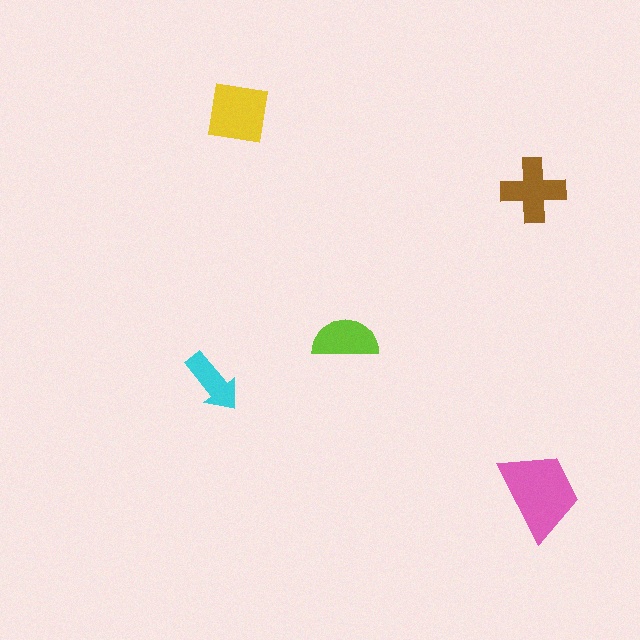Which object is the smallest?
The cyan arrow.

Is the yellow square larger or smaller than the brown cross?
Larger.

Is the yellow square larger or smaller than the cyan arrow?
Larger.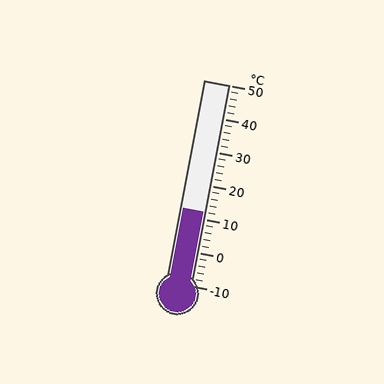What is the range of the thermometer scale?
The thermometer scale ranges from -10°C to 50°C.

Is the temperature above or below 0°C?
The temperature is above 0°C.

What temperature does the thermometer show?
The thermometer shows approximately 12°C.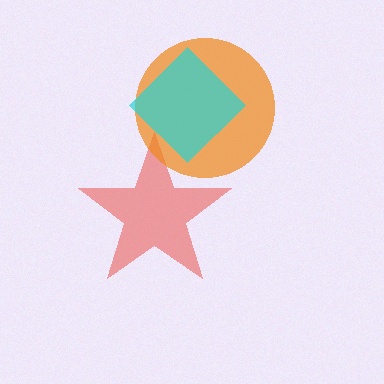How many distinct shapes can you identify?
There are 3 distinct shapes: a red star, an orange circle, a cyan diamond.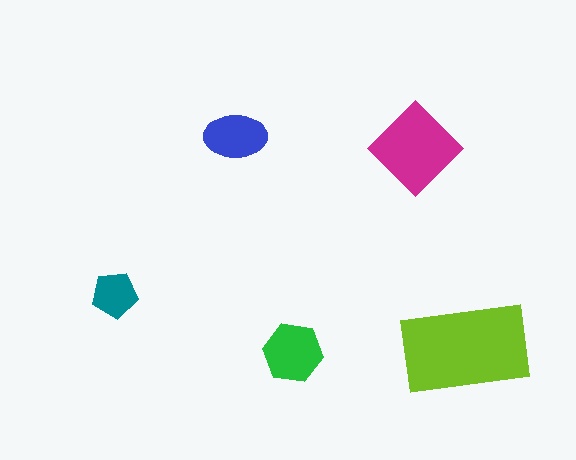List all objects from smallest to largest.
The teal pentagon, the blue ellipse, the green hexagon, the magenta diamond, the lime rectangle.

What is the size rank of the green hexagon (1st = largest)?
3rd.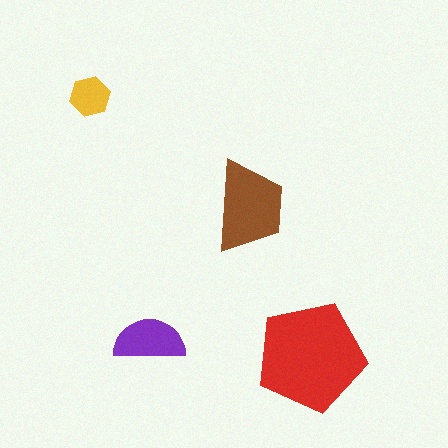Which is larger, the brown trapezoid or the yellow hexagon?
The brown trapezoid.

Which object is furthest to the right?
The red pentagon is rightmost.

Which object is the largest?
The red pentagon.